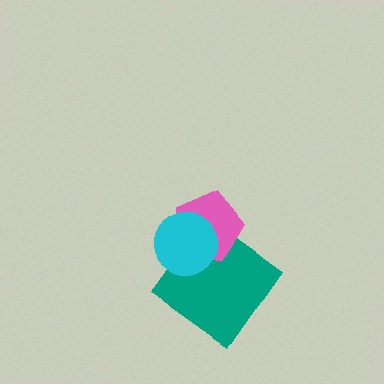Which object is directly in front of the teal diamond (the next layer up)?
The pink pentagon is directly in front of the teal diamond.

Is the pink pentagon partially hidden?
Yes, it is partially covered by another shape.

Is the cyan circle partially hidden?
No, no other shape covers it.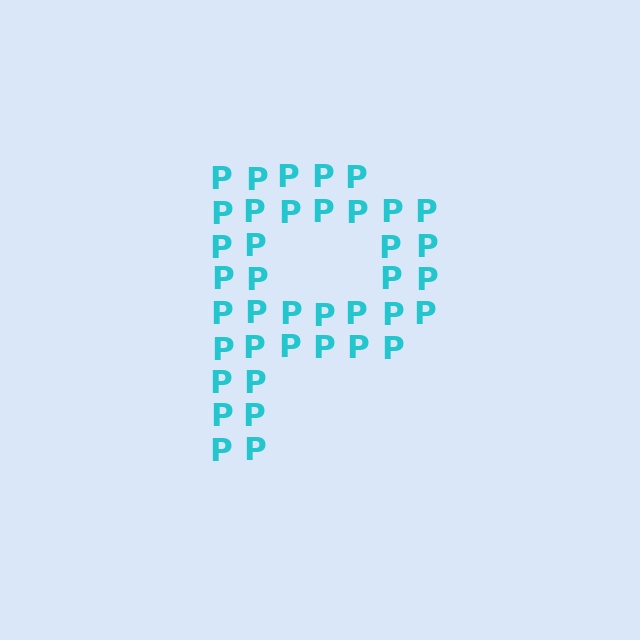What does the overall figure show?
The overall figure shows the letter P.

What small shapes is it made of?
It is made of small letter P's.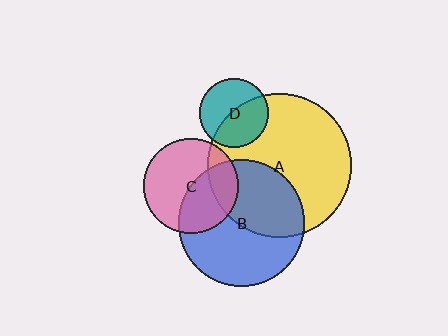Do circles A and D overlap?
Yes.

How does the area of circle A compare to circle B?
Approximately 1.3 times.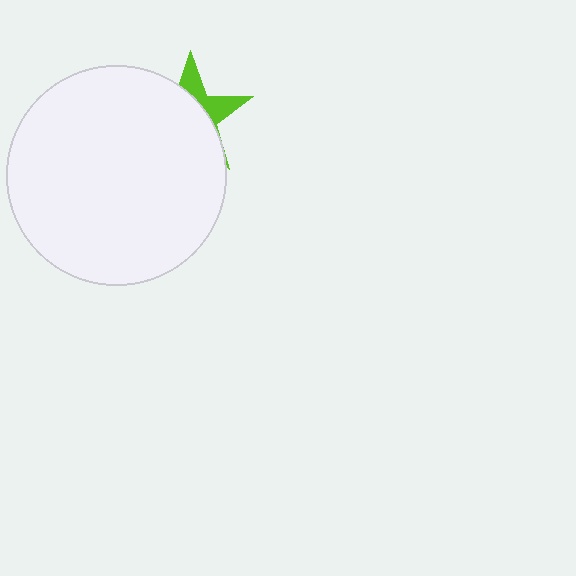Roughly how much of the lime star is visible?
A small part of it is visible (roughly 30%).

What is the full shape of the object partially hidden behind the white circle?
The partially hidden object is a lime star.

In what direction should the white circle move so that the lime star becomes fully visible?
The white circle should move toward the lower-left. That is the shortest direction to clear the overlap and leave the lime star fully visible.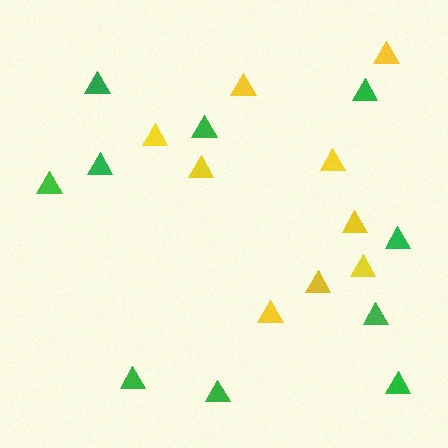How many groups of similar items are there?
There are 2 groups: one group of green triangles (10) and one group of yellow triangles (9).